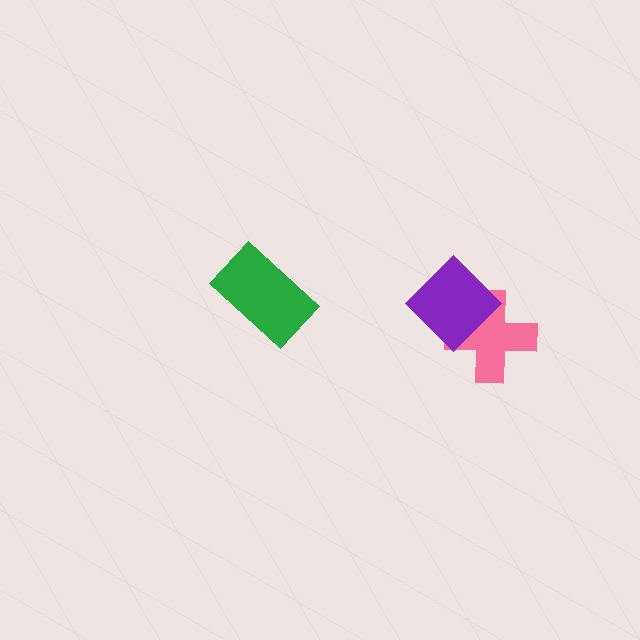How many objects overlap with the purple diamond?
1 object overlaps with the purple diamond.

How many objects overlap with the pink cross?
1 object overlaps with the pink cross.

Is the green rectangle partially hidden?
No, no other shape covers it.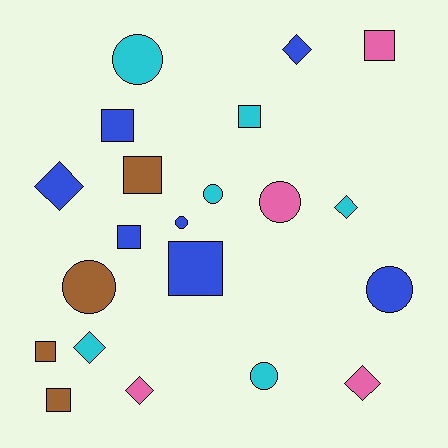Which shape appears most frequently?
Square, with 8 objects.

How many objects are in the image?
There are 21 objects.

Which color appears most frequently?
Blue, with 7 objects.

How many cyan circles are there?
There are 3 cyan circles.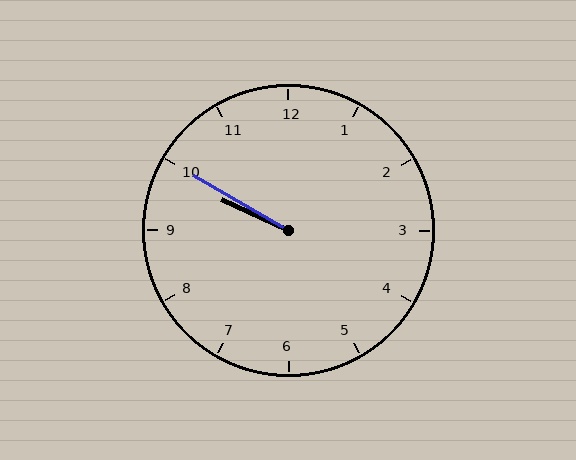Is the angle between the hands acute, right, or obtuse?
It is acute.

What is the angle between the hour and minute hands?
Approximately 5 degrees.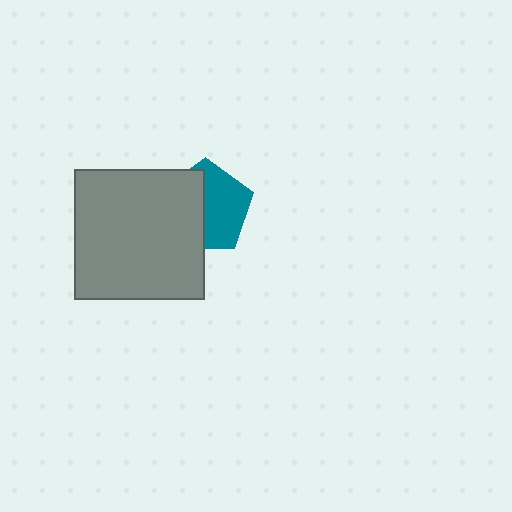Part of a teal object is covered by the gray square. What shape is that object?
It is a pentagon.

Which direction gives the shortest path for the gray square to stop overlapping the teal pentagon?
Moving left gives the shortest separation.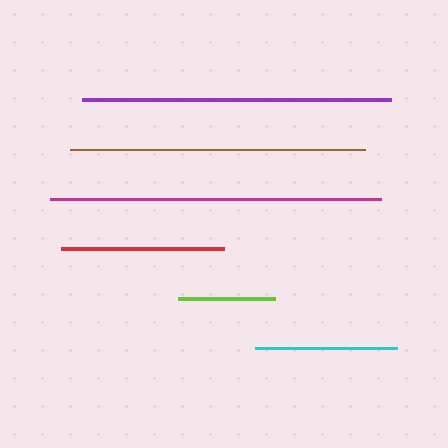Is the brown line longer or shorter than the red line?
The brown line is longer than the red line.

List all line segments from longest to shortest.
From longest to shortest: magenta, purple, brown, red, cyan, lime.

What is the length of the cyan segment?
The cyan segment is approximately 142 pixels long.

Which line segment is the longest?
The magenta line is the longest at approximately 331 pixels.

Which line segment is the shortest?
The lime line is the shortest at approximately 97 pixels.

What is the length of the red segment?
The red segment is approximately 163 pixels long.